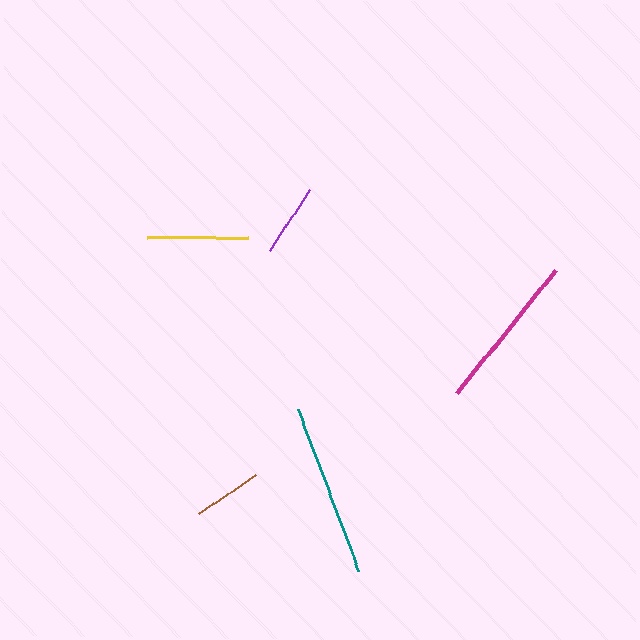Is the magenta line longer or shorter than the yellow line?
The magenta line is longer than the yellow line.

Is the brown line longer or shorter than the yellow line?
The yellow line is longer than the brown line.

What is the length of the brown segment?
The brown segment is approximately 68 pixels long.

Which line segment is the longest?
The teal line is the longest at approximately 173 pixels.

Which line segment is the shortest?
The brown line is the shortest at approximately 68 pixels.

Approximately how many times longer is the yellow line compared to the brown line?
The yellow line is approximately 1.5 times the length of the brown line.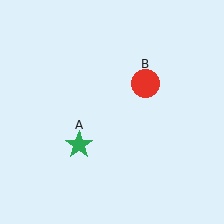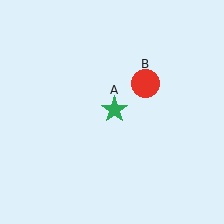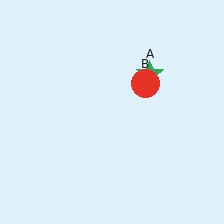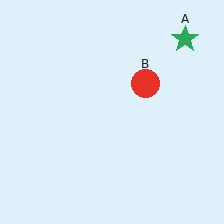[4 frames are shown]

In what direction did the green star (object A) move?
The green star (object A) moved up and to the right.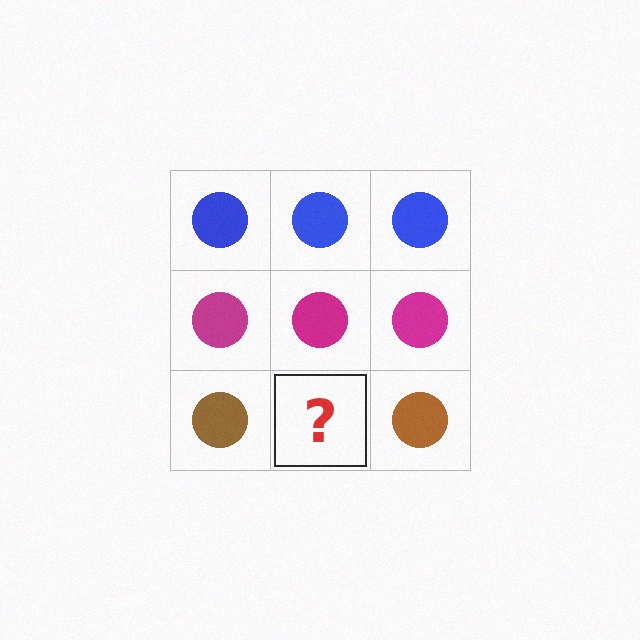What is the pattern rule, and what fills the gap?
The rule is that each row has a consistent color. The gap should be filled with a brown circle.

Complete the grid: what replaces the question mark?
The question mark should be replaced with a brown circle.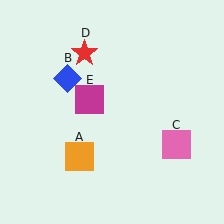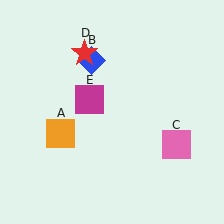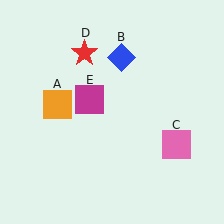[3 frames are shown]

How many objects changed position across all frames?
2 objects changed position: orange square (object A), blue diamond (object B).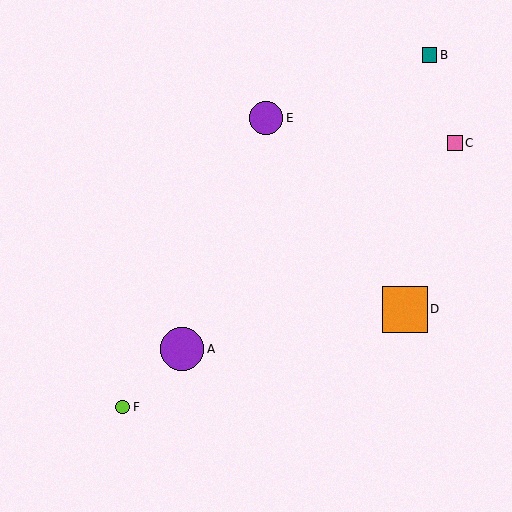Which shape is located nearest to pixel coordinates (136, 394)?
The lime circle (labeled F) at (123, 407) is nearest to that location.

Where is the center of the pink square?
The center of the pink square is at (455, 143).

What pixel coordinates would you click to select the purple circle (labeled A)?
Click at (182, 349) to select the purple circle A.